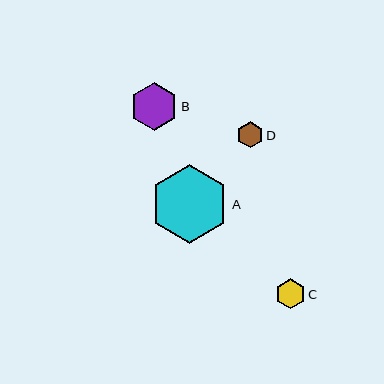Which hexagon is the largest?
Hexagon A is the largest with a size of approximately 79 pixels.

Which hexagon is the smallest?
Hexagon D is the smallest with a size of approximately 26 pixels.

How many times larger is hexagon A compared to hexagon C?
Hexagon A is approximately 2.6 times the size of hexagon C.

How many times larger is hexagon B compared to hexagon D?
Hexagon B is approximately 1.9 times the size of hexagon D.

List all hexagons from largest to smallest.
From largest to smallest: A, B, C, D.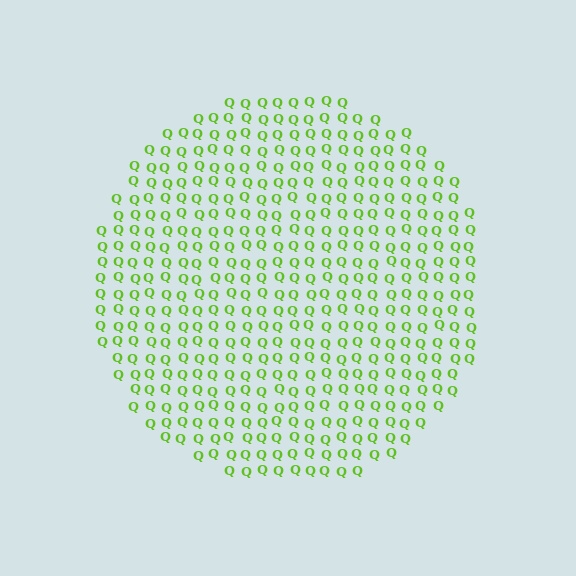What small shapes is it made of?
It is made of small letter Q's.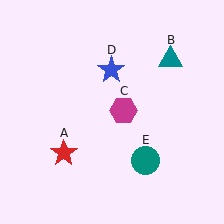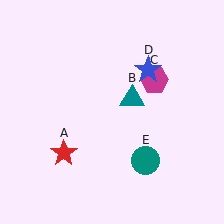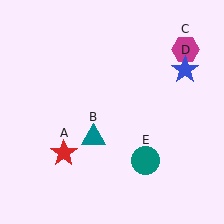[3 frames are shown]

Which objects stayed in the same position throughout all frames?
Red star (object A) and teal circle (object E) remained stationary.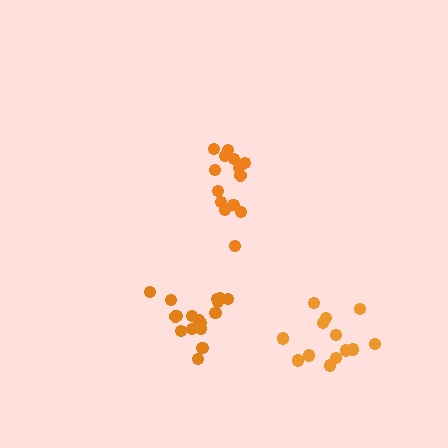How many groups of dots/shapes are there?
There are 3 groups.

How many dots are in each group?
Group 1: 17 dots, Group 2: 14 dots, Group 3: 13 dots (44 total).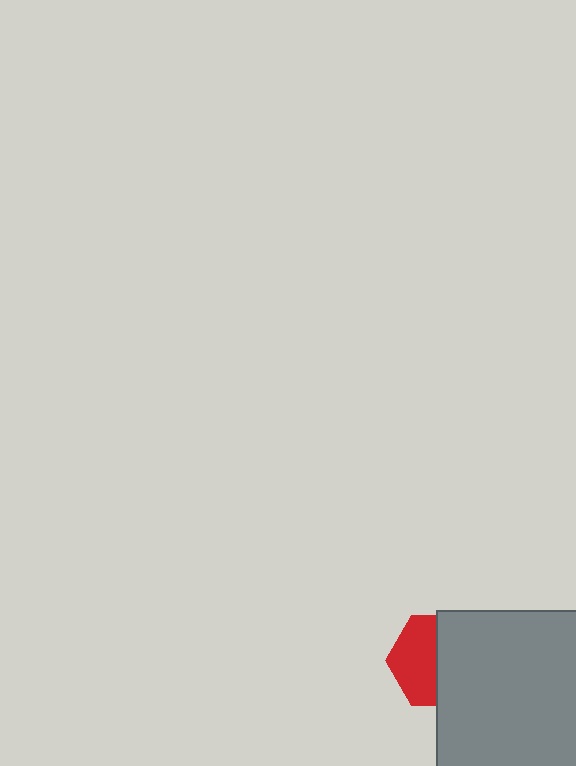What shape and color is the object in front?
The object in front is a gray square.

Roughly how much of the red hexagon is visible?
About half of it is visible (roughly 47%).